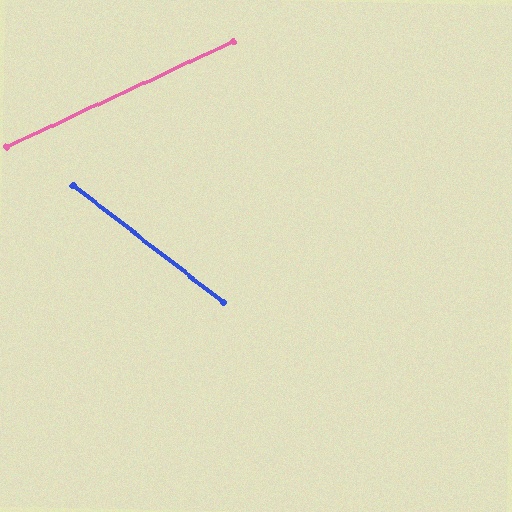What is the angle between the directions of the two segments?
Approximately 63 degrees.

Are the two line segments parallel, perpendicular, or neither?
Neither parallel nor perpendicular — they differ by about 63°.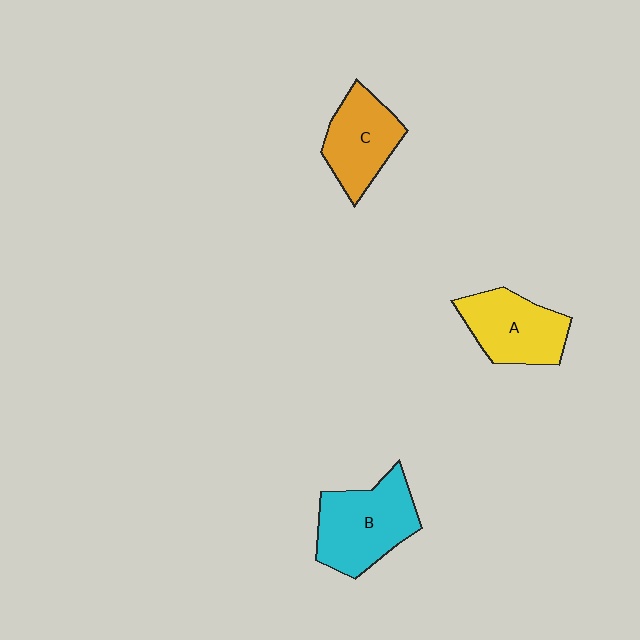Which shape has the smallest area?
Shape C (orange).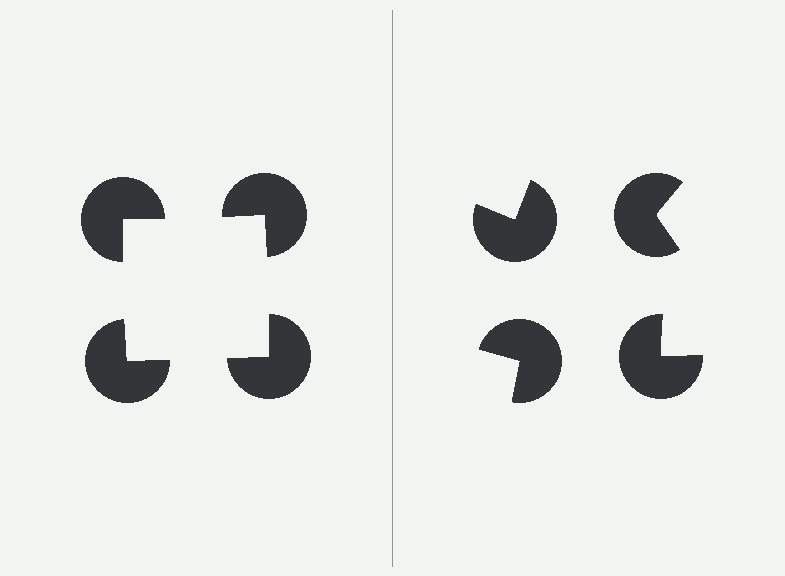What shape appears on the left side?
An illusory square.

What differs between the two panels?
The pac-man discs are positioned identically on both sides; only the wedge orientations differ. On the left they align to a square; on the right they are misaligned.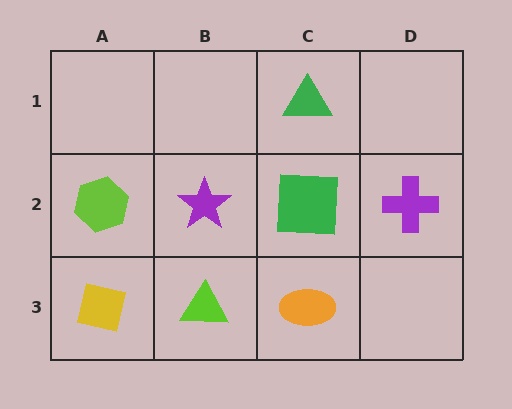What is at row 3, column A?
A yellow square.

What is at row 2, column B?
A purple star.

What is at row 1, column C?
A green triangle.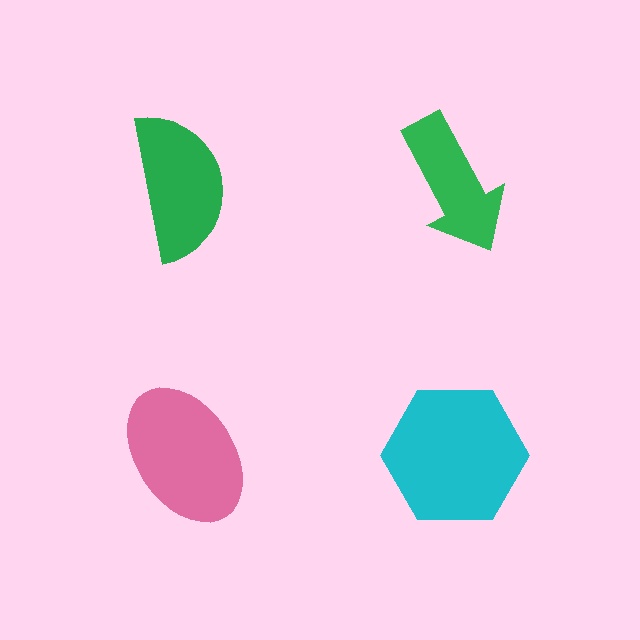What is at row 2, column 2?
A cyan hexagon.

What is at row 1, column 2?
A green arrow.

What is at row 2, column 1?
A pink ellipse.